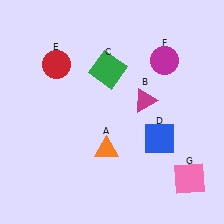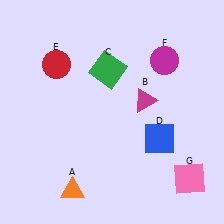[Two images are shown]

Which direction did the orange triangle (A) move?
The orange triangle (A) moved down.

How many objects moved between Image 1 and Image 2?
1 object moved between the two images.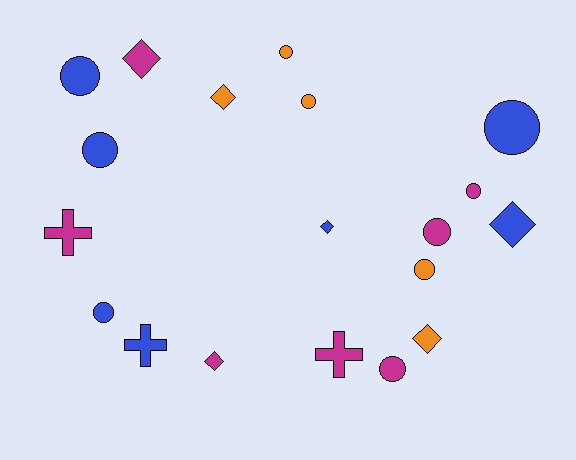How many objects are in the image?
There are 19 objects.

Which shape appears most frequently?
Circle, with 10 objects.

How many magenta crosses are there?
There are 2 magenta crosses.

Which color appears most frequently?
Blue, with 7 objects.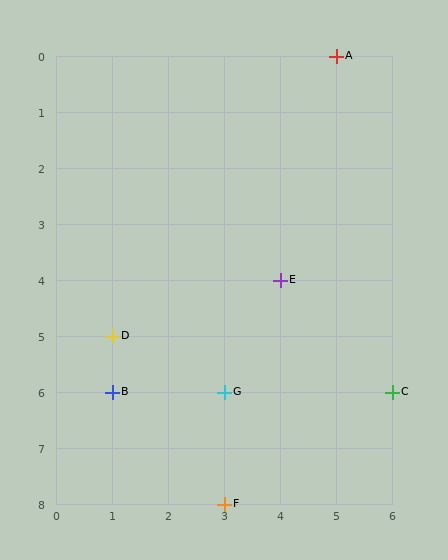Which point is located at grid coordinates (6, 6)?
Point C is at (6, 6).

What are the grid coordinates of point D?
Point D is at grid coordinates (1, 5).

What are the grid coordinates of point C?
Point C is at grid coordinates (6, 6).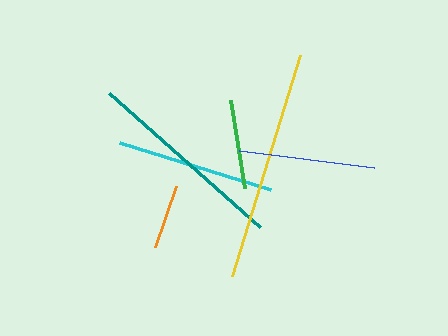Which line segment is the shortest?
The orange line is the shortest at approximately 64 pixels.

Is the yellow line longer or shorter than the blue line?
The yellow line is longer than the blue line.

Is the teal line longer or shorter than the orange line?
The teal line is longer than the orange line.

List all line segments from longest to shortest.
From longest to shortest: yellow, teal, cyan, blue, green, orange.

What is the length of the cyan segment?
The cyan segment is approximately 157 pixels long.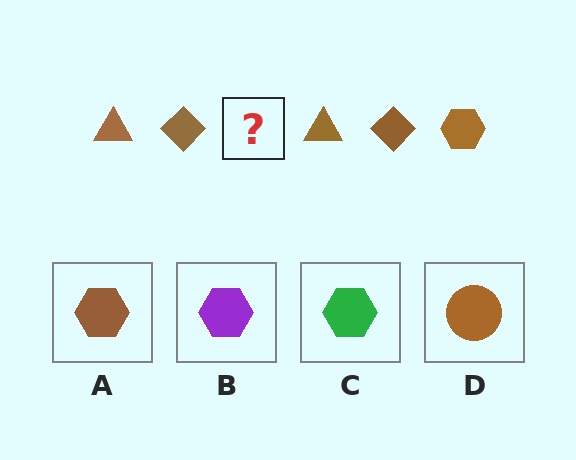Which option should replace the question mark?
Option A.